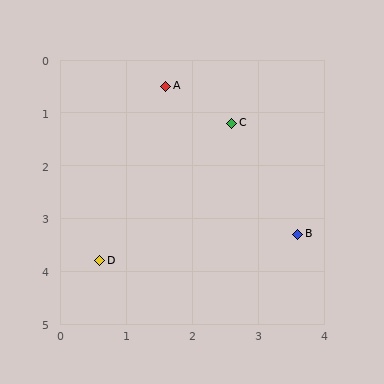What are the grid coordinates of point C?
Point C is at approximately (2.6, 1.2).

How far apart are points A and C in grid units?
Points A and C are about 1.2 grid units apart.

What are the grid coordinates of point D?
Point D is at approximately (0.6, 3.8).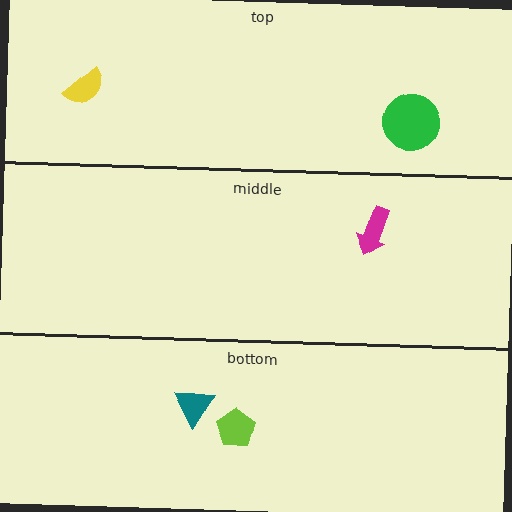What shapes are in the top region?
The yellow semicircle, the green circle.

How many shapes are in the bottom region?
2.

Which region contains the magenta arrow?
The middle region.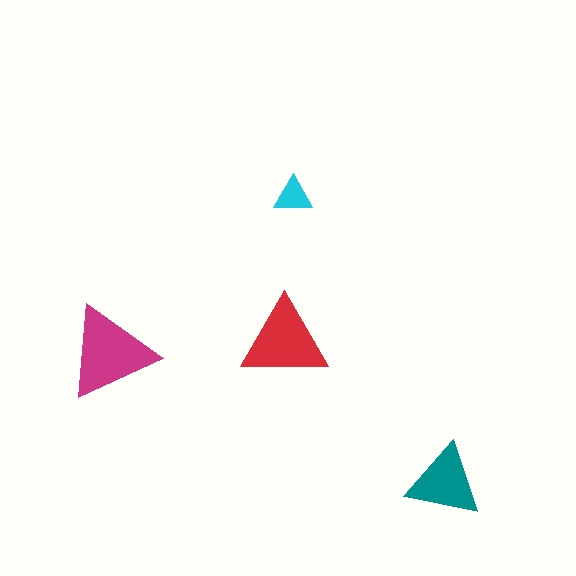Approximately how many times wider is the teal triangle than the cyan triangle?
About 2 times wider.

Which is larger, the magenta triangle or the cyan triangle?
The magenta one.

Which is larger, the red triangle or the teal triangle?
The red one.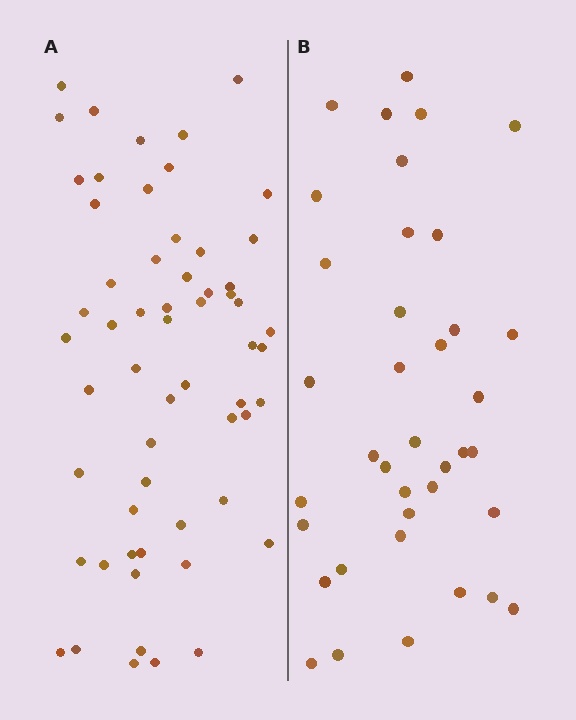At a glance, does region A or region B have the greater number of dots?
Region A (the left region) has more dots.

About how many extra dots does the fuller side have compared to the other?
Region A has approximately 20 more dots than region B.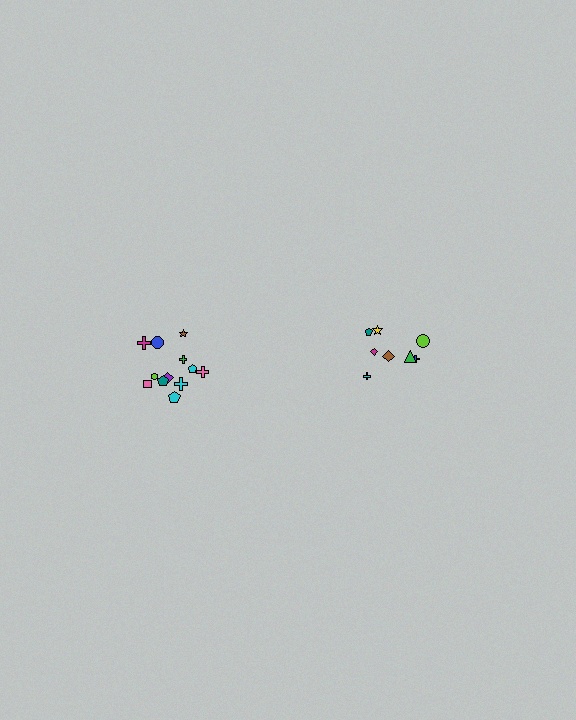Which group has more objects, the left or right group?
The left group.